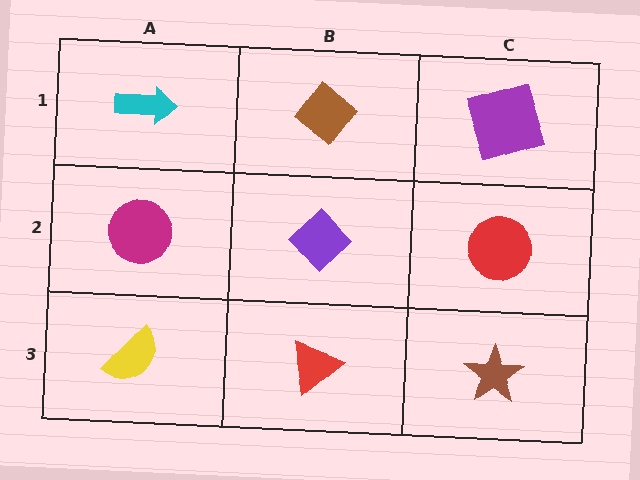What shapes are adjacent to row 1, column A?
A magenta circle (row 2, column A), a brown diamond (row 1, column B).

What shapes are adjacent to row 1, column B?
A purple diamond (row 2, column B), a cyan arrow (row 1, column A), a purple square (row 1, column C).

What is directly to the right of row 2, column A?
A purple diamond.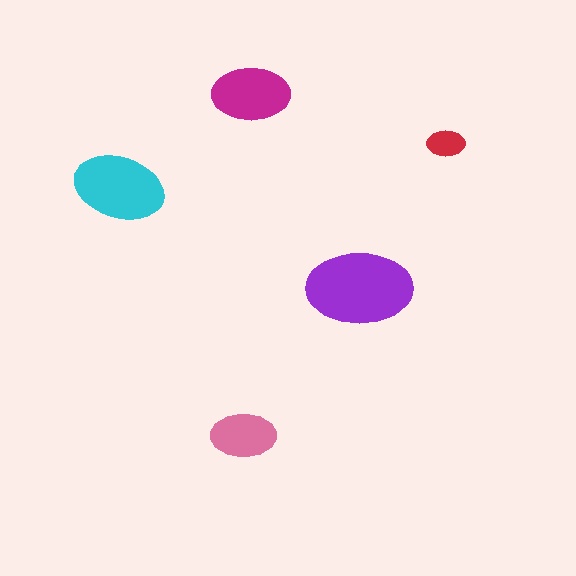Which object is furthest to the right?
The red ellipse is rightmost.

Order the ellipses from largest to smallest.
the purple one, the cyan one, the magenta one, the pink one, the red one.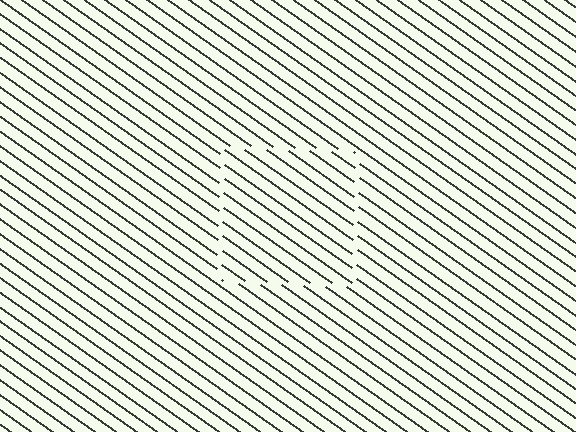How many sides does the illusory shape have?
4 sides — the line-ends trace a square.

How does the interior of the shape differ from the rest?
The interior of the shape contains the same grating, shifted by half a period — the contour is defined by the phase discontinuity where line-ends from the inner and outer gratings abut.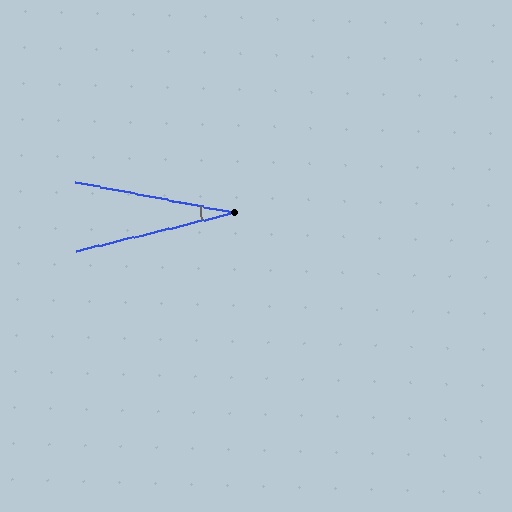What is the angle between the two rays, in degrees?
Approximately 25 degrees.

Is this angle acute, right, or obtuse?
It is acute.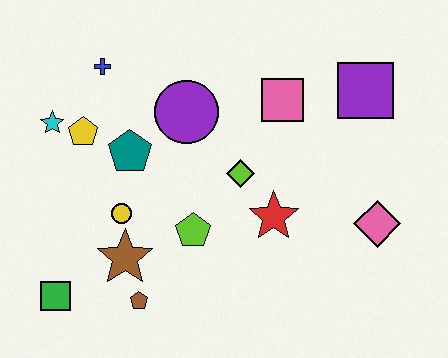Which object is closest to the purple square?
The pink square is closest to the purple square.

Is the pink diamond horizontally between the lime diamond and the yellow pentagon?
No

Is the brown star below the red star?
Yes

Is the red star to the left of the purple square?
Yes